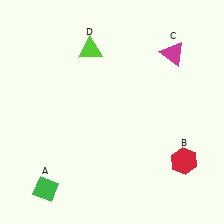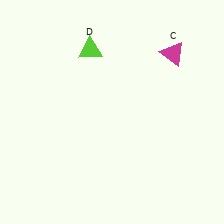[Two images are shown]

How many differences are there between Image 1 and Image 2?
There are 2 differences between the two images.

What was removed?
The green diamond (A), the red hexagon (B) were removed in Image 2.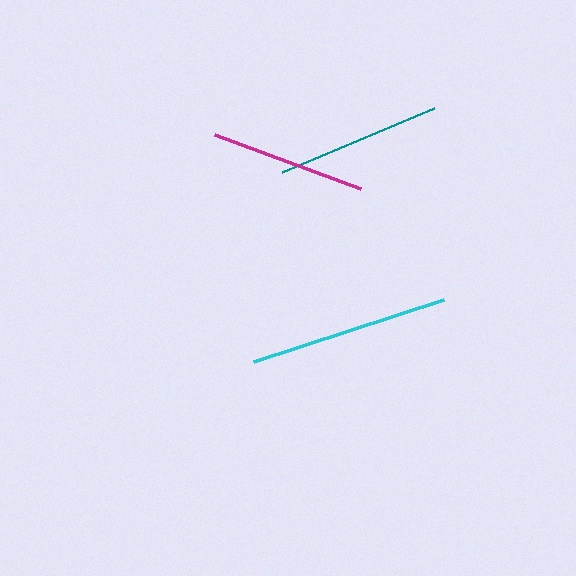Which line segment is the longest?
The cyan line is the longest at approximately 200 pixels.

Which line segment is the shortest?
The magenta line is the shortest at approximately 156 pixels.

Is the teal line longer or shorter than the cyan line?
The cyan line is longer than the teal line.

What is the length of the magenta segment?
The magenta segment is approximately 156 pixels long.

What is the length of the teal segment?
The teal segment is approximately 164 pixels long.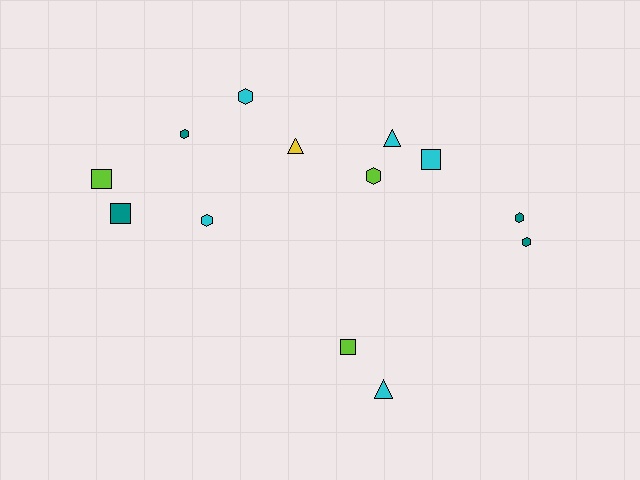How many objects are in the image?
There are 13 objects.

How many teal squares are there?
There is 1 teal square.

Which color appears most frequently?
Cyan, with 5 objects.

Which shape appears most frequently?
Hexagon, with 6 objects.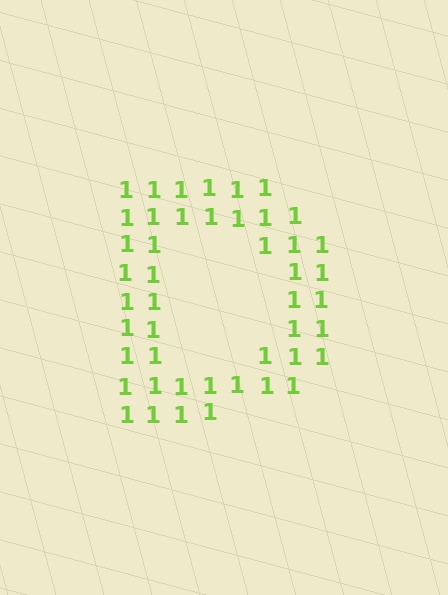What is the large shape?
The large shape is the letter D.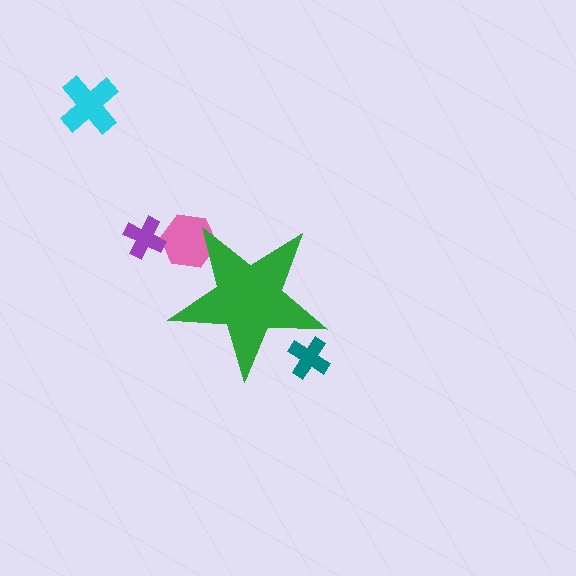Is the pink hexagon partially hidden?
Yes, the pink hexagon is partially hidden behind the green star.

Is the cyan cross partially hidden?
No, the cyan cross is fully visible.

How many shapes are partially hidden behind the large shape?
2 shapes are partially hidden.